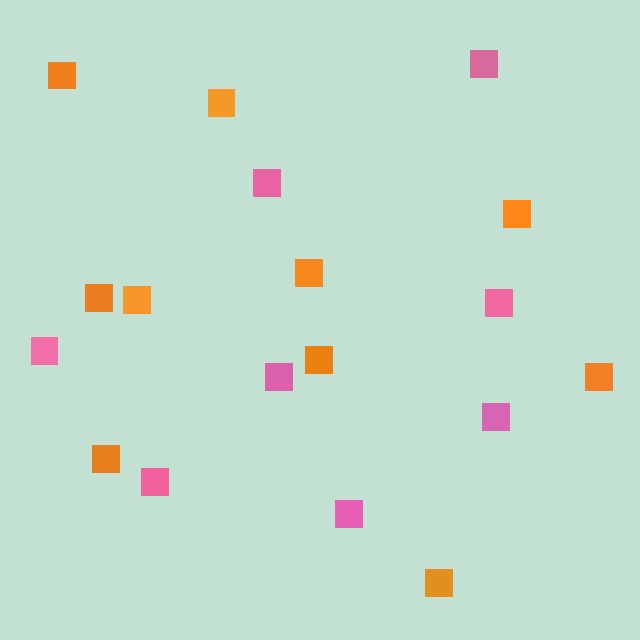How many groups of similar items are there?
There are 2 groups: one group of pink squares (8) and one group of orange squares (10).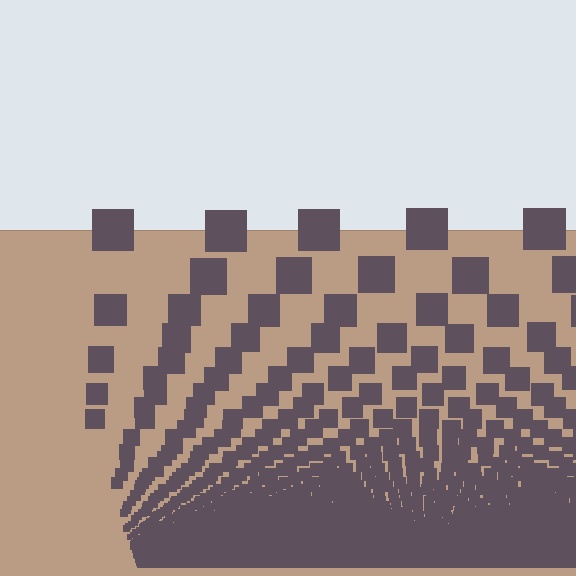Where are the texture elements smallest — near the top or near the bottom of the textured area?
Near the bottom.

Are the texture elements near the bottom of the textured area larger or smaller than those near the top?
Smaller. The gradient is inverted — elements near the bottom are smaller and denser.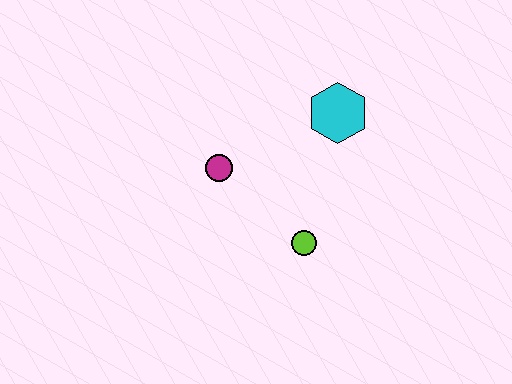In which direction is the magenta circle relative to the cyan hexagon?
The magenta circle is to the left of the cyan hexagon.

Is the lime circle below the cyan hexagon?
Yes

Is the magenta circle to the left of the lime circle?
Yes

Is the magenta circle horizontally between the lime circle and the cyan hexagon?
No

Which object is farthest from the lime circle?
The cyan hexagon is farthest from the lime circle.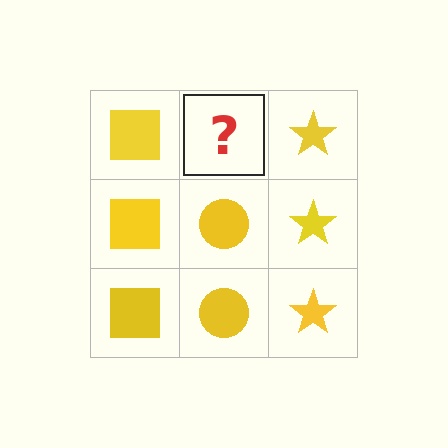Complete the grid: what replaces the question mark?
The question mark should be replaced with a yellow circle.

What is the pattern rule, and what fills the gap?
The rule is that each column has a consistent shape. The gap should be filled with a yellow circle.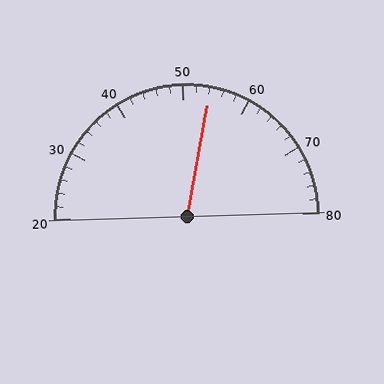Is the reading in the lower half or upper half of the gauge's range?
The reading is in the upper half of the range (20 to 80).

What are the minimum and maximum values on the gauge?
The gauge ranges from 20 to 80.